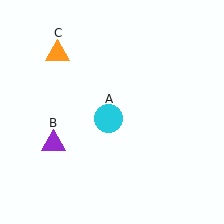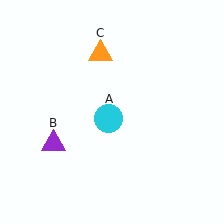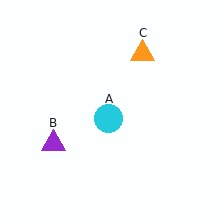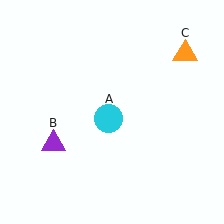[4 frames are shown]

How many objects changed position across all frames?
1 object changed position: orange triangle (object C).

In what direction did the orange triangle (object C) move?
The orange triangle (object C) moved right.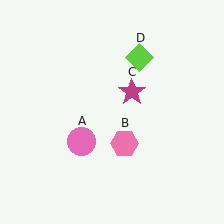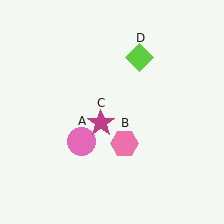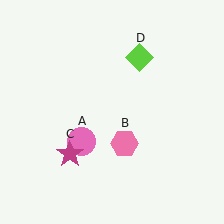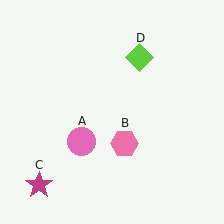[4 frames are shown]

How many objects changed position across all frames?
1 object changed position: magenta star (object C).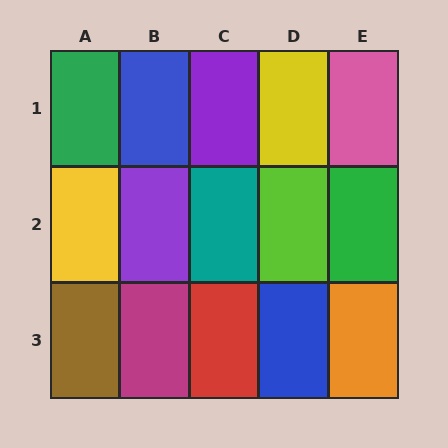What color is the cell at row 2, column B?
Purple.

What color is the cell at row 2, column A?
Yellow.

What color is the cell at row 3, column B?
Magenta.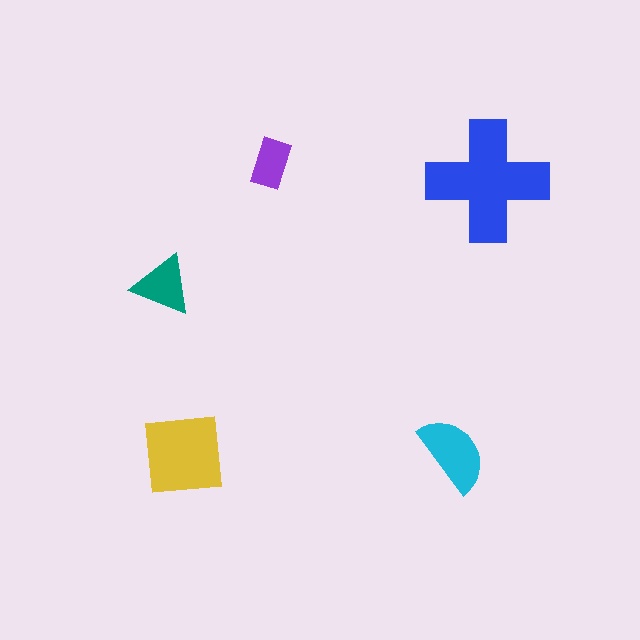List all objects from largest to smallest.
The blue cross, the yellow square, the cyan semicircle, the teal triangle, the purple rectangle.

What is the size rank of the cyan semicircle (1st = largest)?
3rd.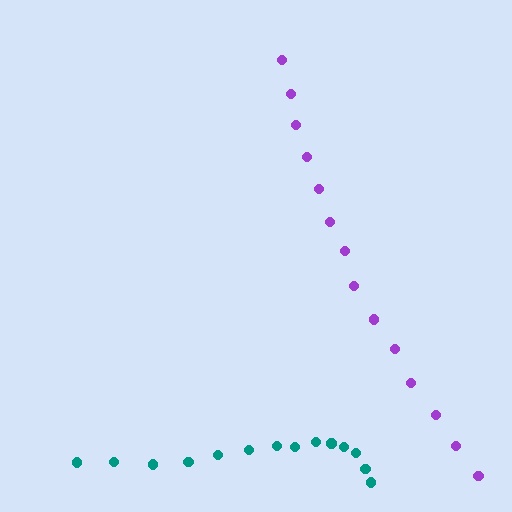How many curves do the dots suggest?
There are 2 distinct paths.